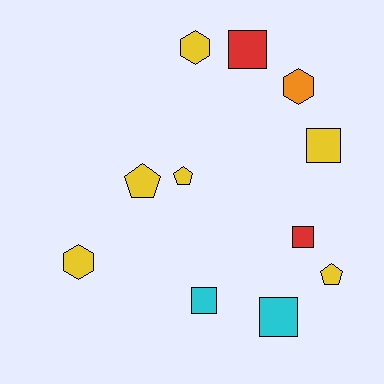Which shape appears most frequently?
Square, with 5 objects.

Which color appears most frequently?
Yellow, with 6 objects.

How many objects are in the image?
There are 11 objects.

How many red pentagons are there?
There are no red pentagons.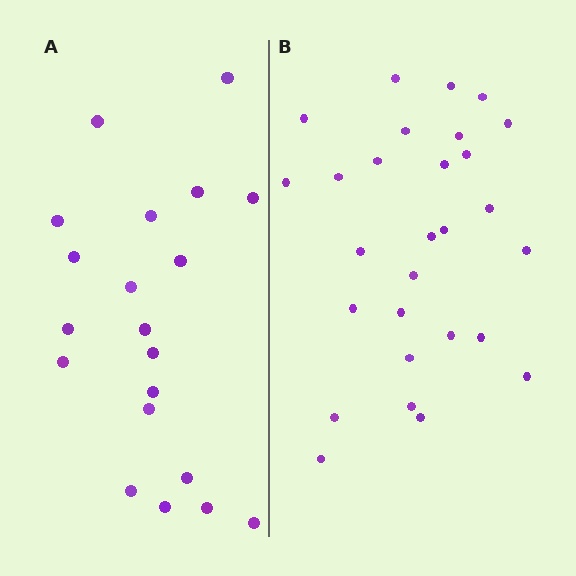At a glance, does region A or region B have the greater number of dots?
Region B (the right region) has more dots.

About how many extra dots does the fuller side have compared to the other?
Region B has roughly 8 or so more dots than region A.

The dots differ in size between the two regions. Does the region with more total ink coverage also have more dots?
No. Region A has more total ink coverage because its dots are larger, but region B actually contains more individual dots. Total area can be misleading — the number of items is what matters here.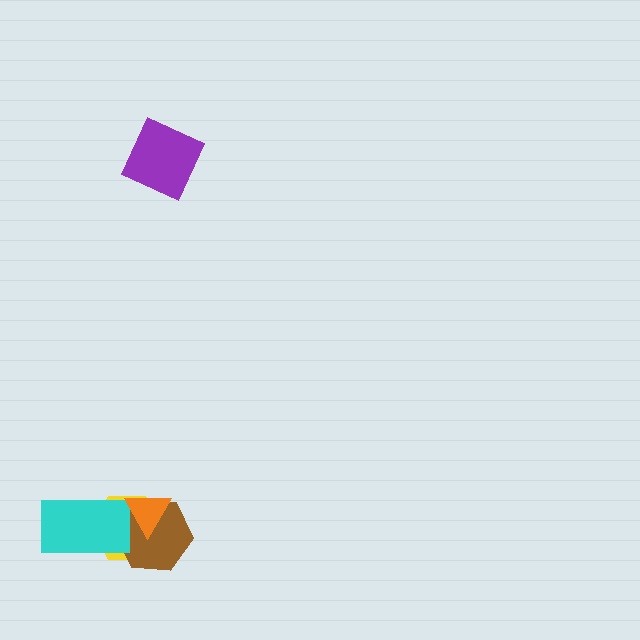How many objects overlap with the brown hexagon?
3 objects overlap with the brown hexagon.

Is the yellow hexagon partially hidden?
Yes, it is partially covered by another shape.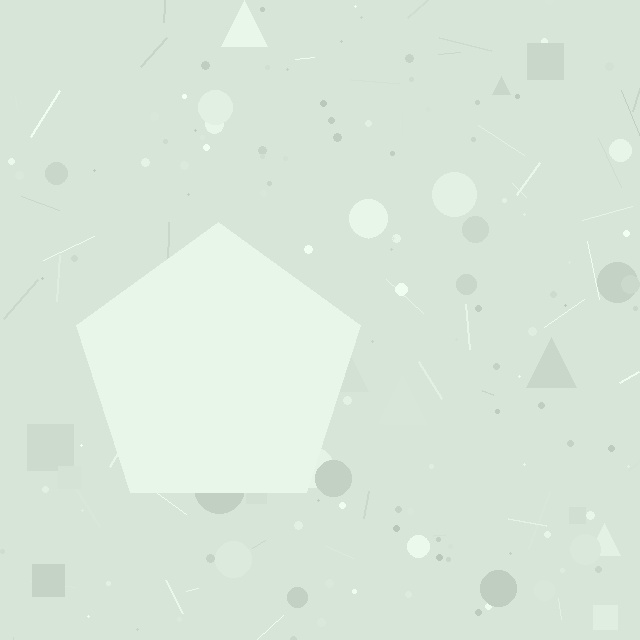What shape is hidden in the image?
A pentagon is hidden in the image.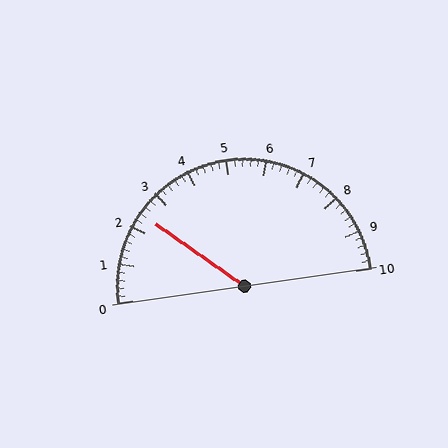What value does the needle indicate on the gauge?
The needle indicates approximately 2.4.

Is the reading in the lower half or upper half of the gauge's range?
The reading is in the lower half of the range (0 to 10).